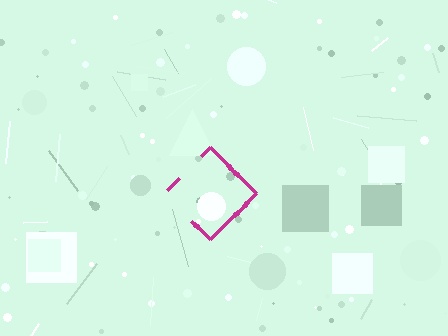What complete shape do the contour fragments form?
The contour fragments form a diamond.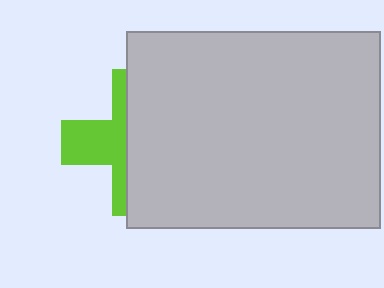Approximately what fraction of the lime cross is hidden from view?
Roughly 62% of the lime cross is hidden behind the light gray rectangle.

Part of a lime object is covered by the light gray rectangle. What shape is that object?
It is a cross.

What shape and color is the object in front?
The object in front is a light gray rectangle.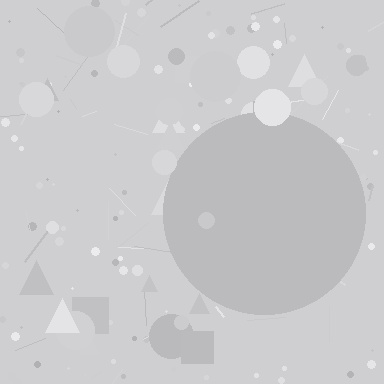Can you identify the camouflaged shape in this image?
The camouflaged shape is a circle.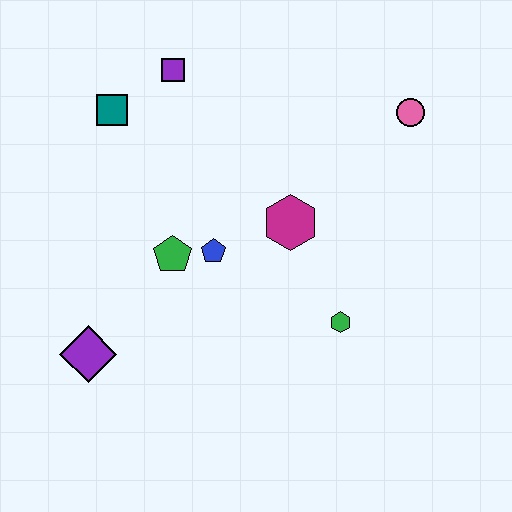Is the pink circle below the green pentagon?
No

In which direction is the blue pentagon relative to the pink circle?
The blue pentagon is to the left of the pink circle.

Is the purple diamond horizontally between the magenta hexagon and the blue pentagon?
No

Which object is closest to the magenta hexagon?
The blue pentagon is closest to the magenta hexagon.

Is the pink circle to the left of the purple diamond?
No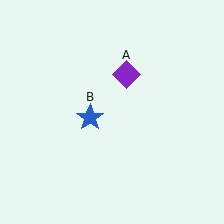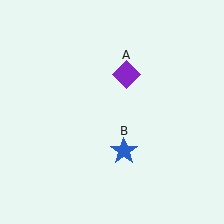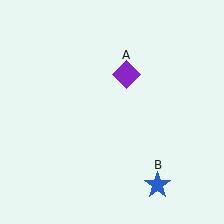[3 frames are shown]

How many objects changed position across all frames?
1 object changed position: blue star (object B).